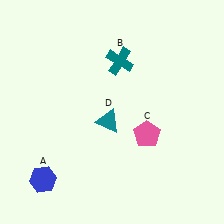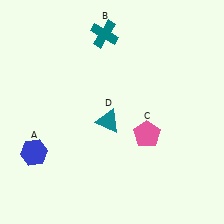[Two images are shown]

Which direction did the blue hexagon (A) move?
The blue hexagon (A) moved up.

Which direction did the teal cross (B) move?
The teal cross (B) moved up.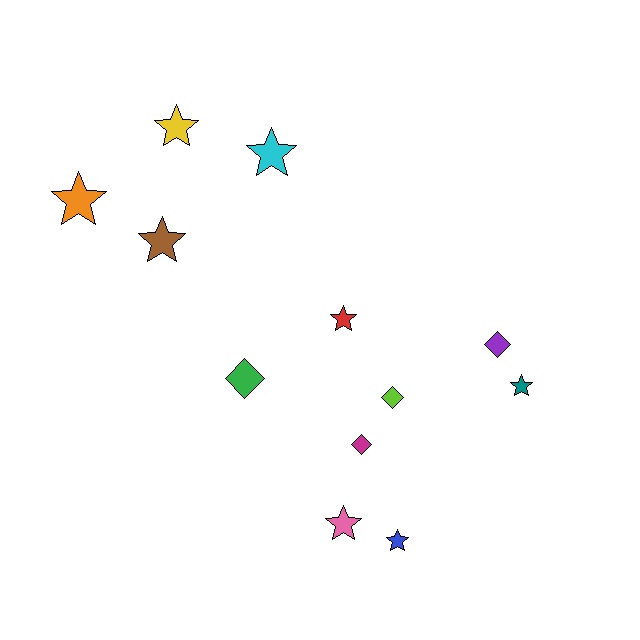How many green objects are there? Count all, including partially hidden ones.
There is 1 green object.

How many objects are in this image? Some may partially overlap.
There are 12 objects.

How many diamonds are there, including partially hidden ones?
There are 4 diamonds.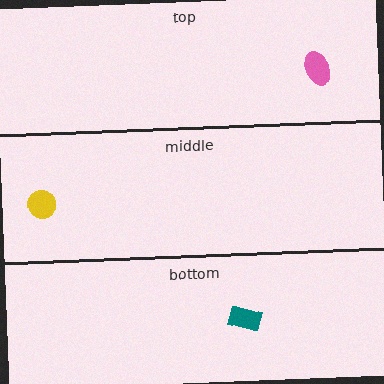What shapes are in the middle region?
The yellow circle.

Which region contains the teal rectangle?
The bottom region.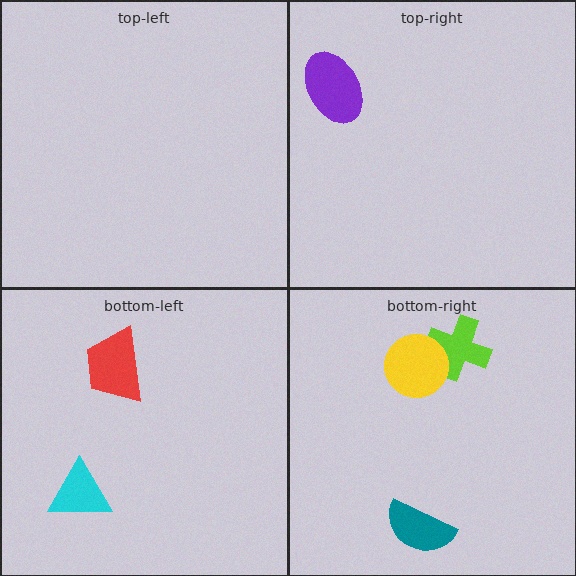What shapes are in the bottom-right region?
The lime cross, the teal semicircle, the yellow circle.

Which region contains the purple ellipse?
The top-right region.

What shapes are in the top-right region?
The purple ellipse.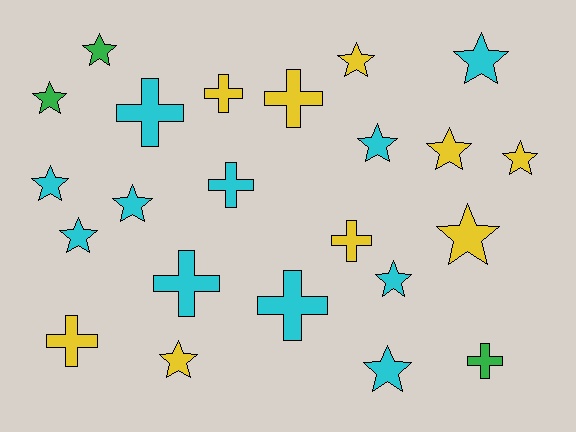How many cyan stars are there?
There are 7 cyan stars.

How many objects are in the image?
There are 23 objects.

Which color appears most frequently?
Cyan, with 11 objects.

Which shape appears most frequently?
Star, with 14 objects.